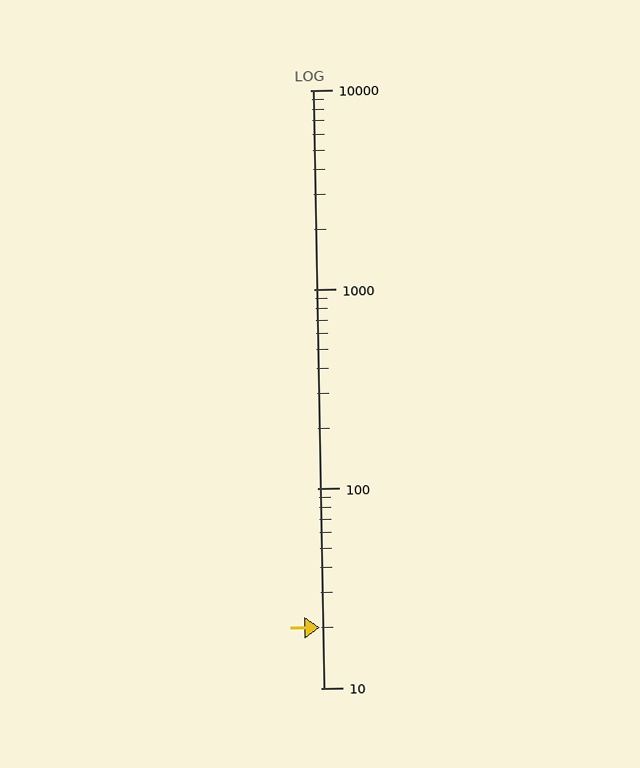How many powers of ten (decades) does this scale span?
The scale spans 3 decades, from 10 to 10000.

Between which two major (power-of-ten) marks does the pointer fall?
The pointer is between 10 and 100.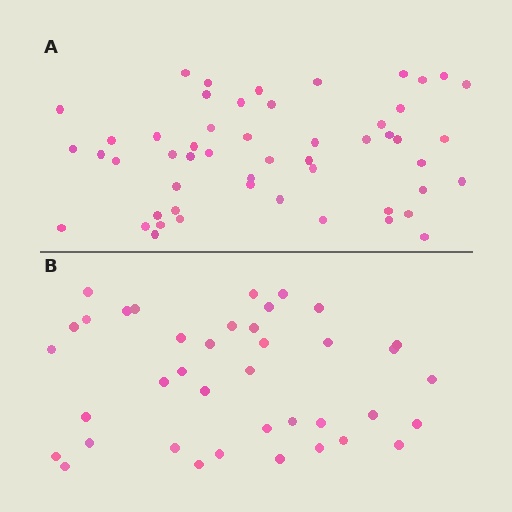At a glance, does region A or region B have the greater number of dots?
Region A (the top region) has more dots.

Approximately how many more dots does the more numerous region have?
Region A has approximately 15 more dots than region B.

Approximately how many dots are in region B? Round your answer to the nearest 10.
About 40 dots. (The exact count is 39, which rounds to 40.)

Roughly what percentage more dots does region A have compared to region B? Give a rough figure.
About 35% more.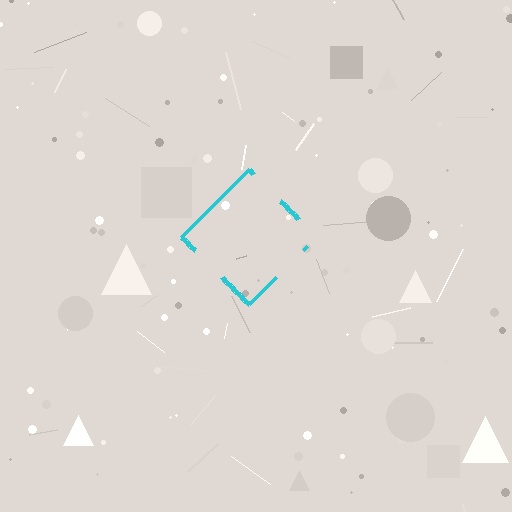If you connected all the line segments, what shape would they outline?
They would outline a diamond.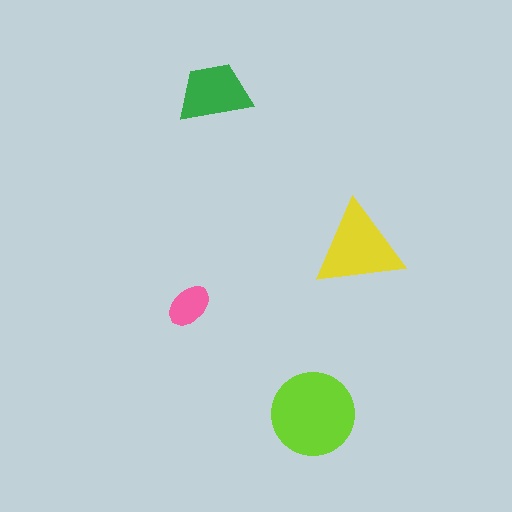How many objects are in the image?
There are 4 objects in the image.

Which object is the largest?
The lime circle.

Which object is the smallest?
The pink ellipse.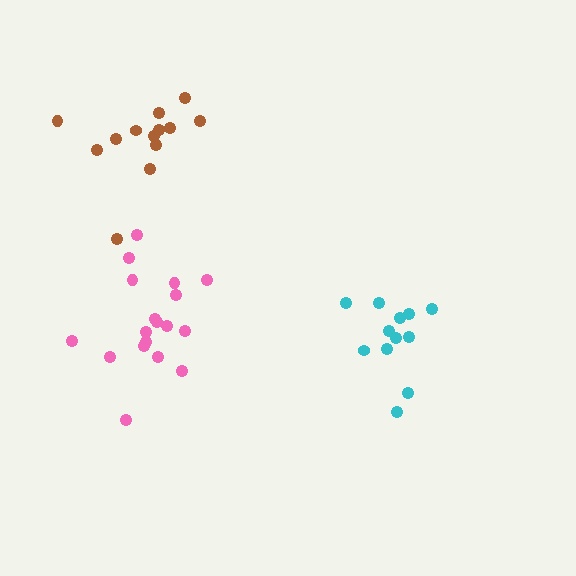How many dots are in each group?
Group 1: 18 dots, Group 2: 12 dots, Group 3: 13 dots (43 total).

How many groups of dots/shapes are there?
There are 3 groups.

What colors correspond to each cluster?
The clusters are colored: pink, cyan, brown.